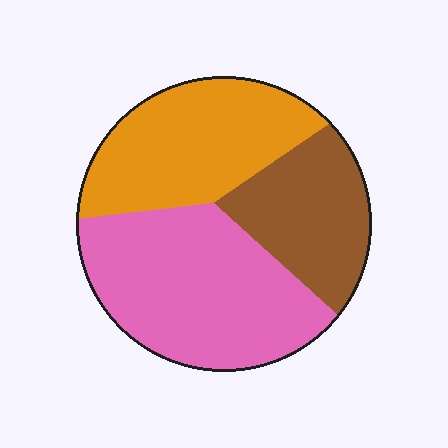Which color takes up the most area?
Pink, at roughly 45%.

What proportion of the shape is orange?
Orange takes up about one third (1/3) of the shape.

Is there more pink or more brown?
Pink.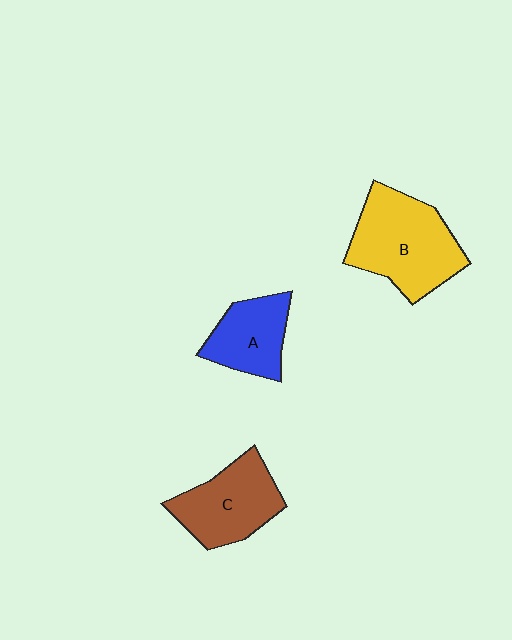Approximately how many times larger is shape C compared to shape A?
Approximately 1.3 times.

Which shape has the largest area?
Shape B (yellow).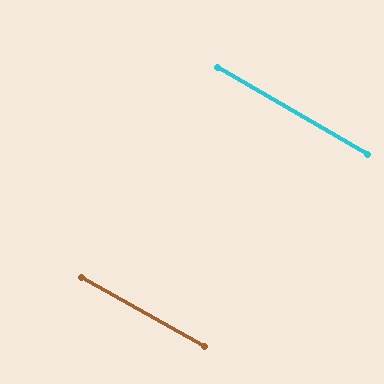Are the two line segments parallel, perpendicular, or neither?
Parallel — their directions differ by only 0.8°.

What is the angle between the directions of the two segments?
Approximately 1 degree.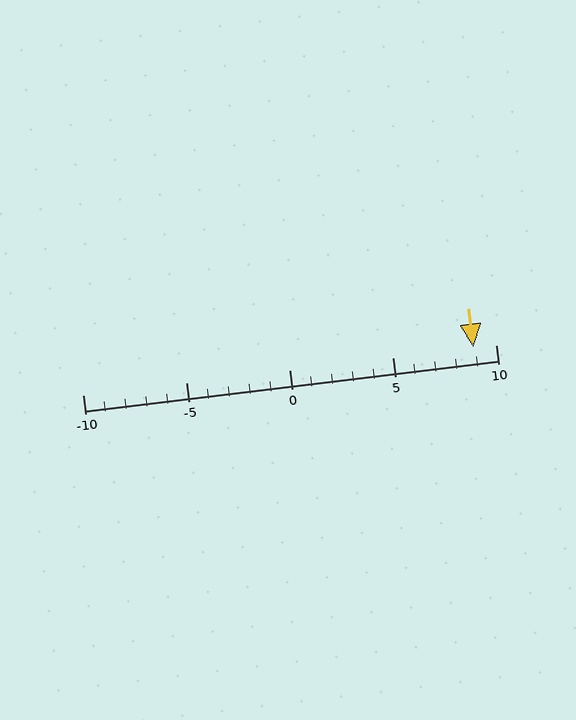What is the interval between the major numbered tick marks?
The major tick marks are spaced 5 units apart.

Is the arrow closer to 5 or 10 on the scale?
The arrow is closer to 10.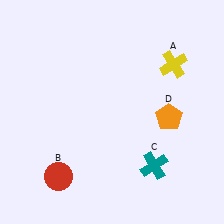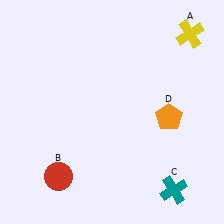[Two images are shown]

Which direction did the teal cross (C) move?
The teal cross (C) moved down.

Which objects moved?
The objects that moved are: the yellow cross (A), the teal cross (C).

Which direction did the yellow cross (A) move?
The yellow cross (A) moved up.